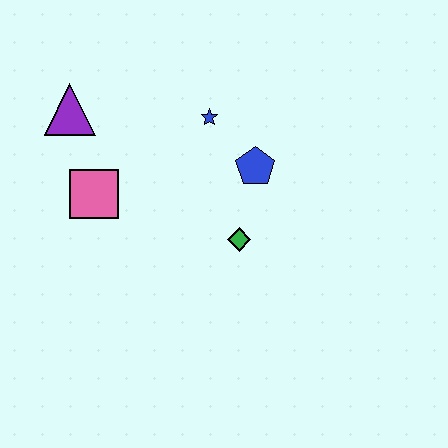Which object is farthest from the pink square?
The blue pentagon is farthest from the pink square.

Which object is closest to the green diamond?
The blue pentagon is closest to the green diamond.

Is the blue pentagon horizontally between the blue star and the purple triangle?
No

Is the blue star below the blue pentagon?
No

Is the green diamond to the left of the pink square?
No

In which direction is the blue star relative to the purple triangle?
The blue star is to the right of the purple triangle.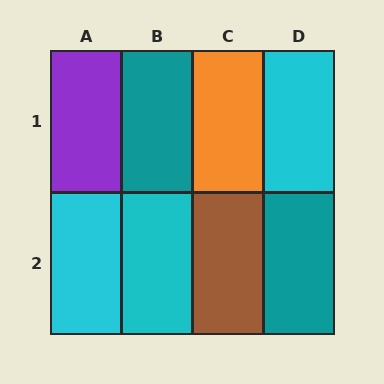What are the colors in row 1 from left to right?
Purple, teal, orange, cyan.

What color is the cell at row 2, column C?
Brown.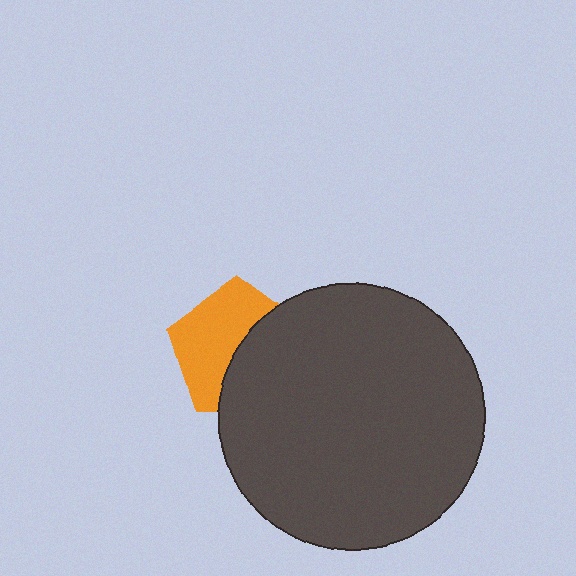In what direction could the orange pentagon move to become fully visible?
The orange pentagon could move left. That would shift it out from behind the dark gray circle entirely.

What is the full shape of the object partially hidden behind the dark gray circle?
The partially hidden object is an orange pentagon.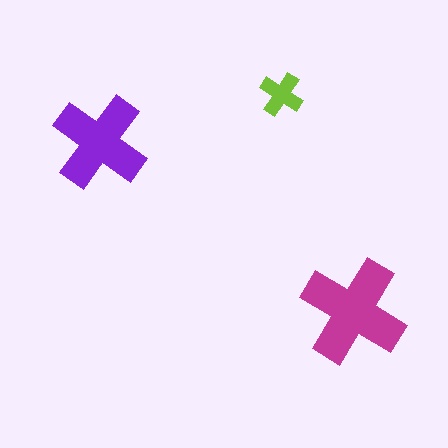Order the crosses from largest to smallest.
the magenta one, the purple one, the lime one.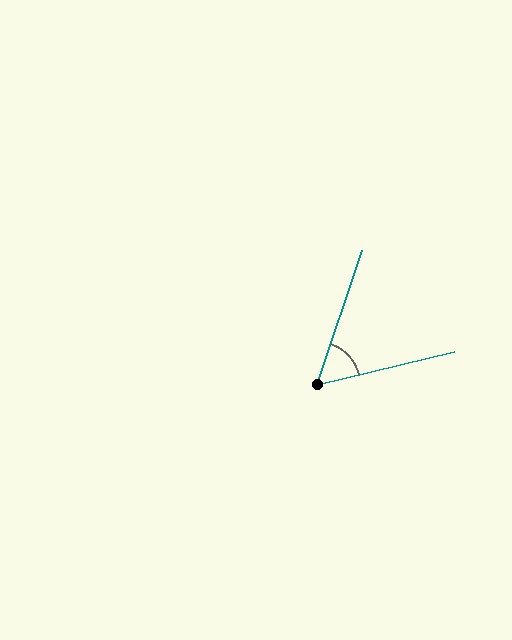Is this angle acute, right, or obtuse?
It is acute.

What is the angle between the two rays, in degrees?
Approximately 58 degrees.